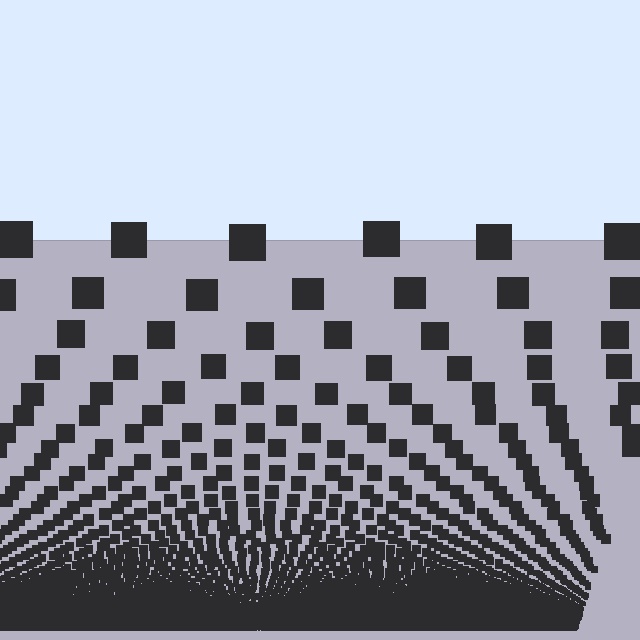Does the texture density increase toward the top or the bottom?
Density increases toward the bottom.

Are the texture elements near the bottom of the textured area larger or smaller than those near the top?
Smaller. The gradient is inverted — elements near the bottom are smaller and denser.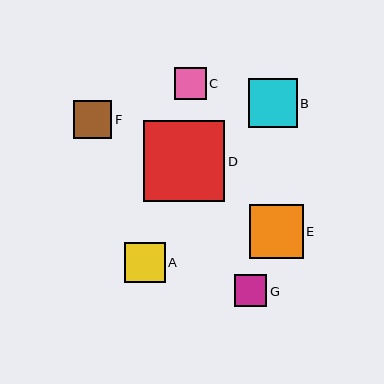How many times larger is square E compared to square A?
Square E is approximately 1.3 times the size of square A.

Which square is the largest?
Square D is the largest with a size of approximately 81 pixels.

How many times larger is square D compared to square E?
Square D is approximately 1.5 times the size of square E.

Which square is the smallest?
Square C is the smallest with a size of approximately 32 pixels.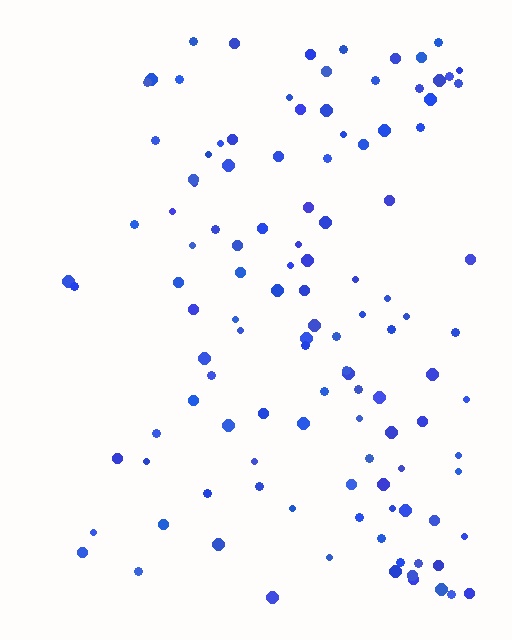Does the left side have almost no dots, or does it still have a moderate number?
Still a moderate number, just noticeably fewer than the right.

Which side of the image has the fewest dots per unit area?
The left.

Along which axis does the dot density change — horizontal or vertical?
Horizontal.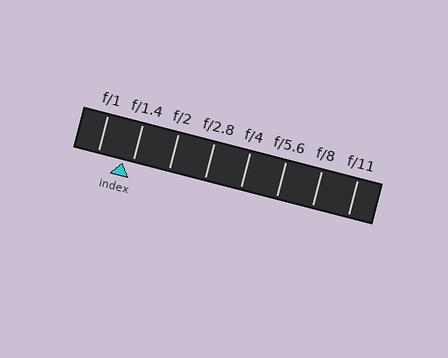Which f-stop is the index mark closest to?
The index mark is closest to f/1.4.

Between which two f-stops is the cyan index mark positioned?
The index mark is between f/1 and f/1.4.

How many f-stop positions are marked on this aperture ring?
There are 8 f-stop positions marked.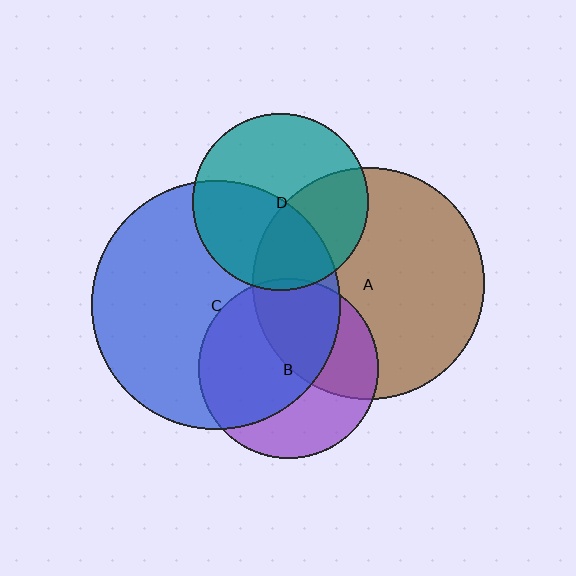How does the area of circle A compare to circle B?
Approximately 1.7 times.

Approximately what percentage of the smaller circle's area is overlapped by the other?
Approximately 60%.